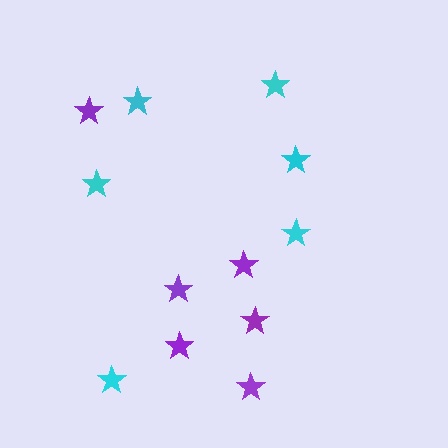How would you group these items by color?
There are 2 groups: one group of cyan stars (6) and one group of purple stars (6).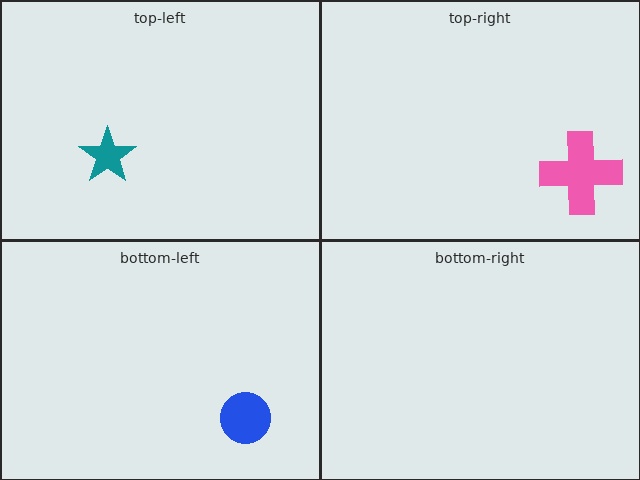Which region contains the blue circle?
The bottom-left region.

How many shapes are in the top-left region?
1.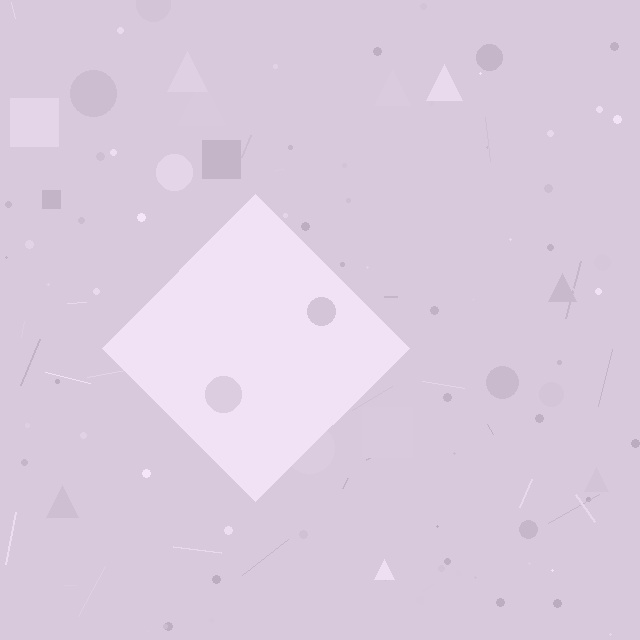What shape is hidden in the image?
A diamond is hidden in the image.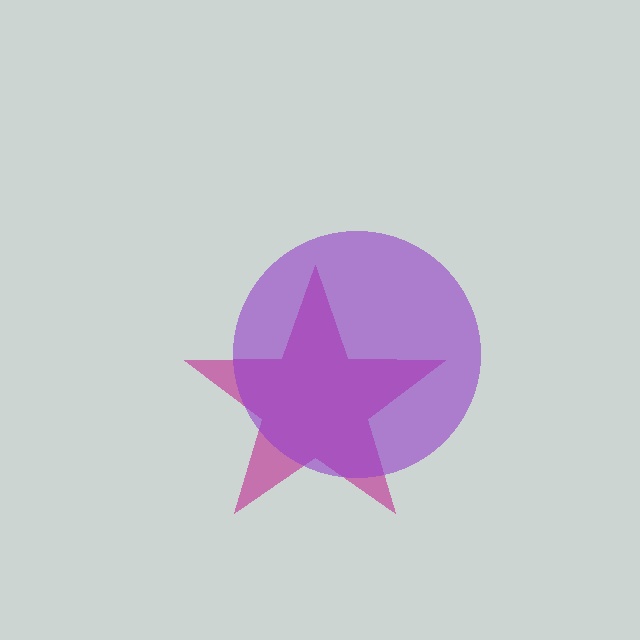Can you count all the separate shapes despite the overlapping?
Yes, there are 2 separate shapes.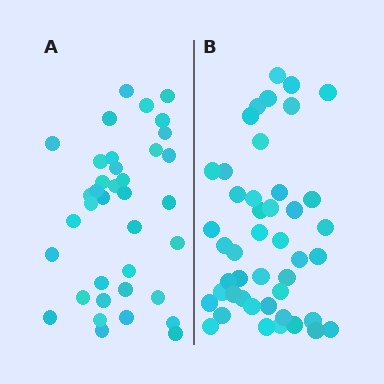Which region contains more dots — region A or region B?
Region B (the right region) has more dots.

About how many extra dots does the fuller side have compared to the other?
Region B has roughly 8 or so more dots than region A.